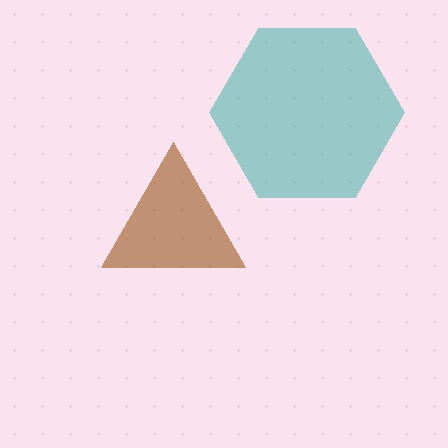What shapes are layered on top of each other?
The layered shapes are: a brown triangle, a teal hexagon.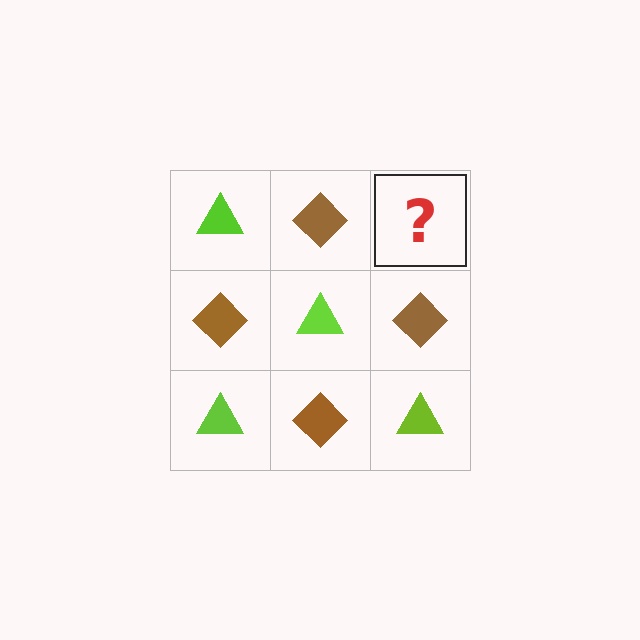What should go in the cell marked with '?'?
The missing cell should contain a lime triangle.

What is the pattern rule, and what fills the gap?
The rule is that it alternates lime triangle and brown diamond in a checkerboard pattern. The gap should be filled with a lime triangle.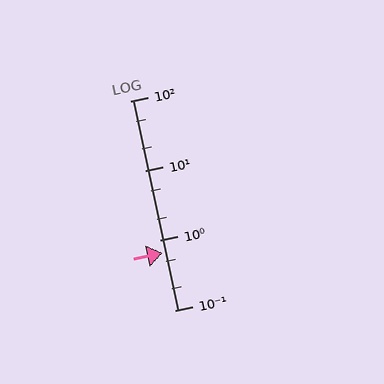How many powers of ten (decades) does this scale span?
The scale spans 3 decades, from 0.1 to 100.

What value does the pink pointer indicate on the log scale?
The pointer indicates approximately 0.66.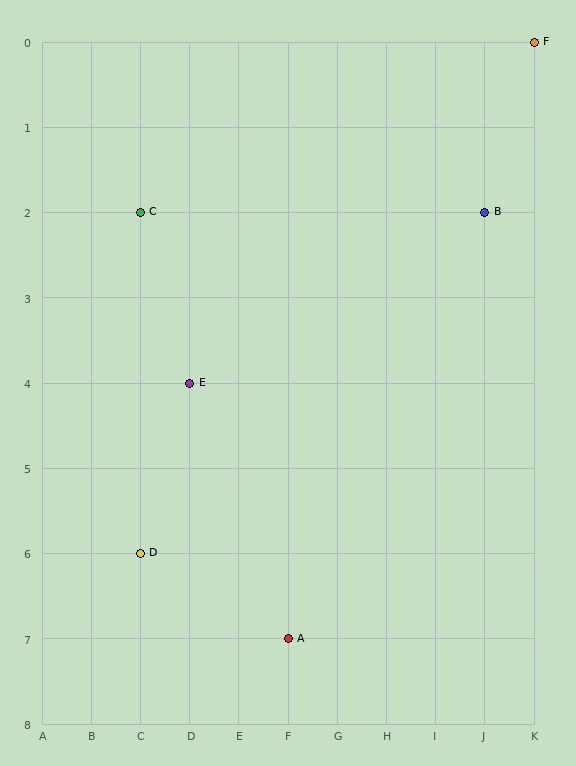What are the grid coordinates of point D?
Point D is at grid coordinates (C, 6).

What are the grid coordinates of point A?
Point A is at grid coordinates (F, 7).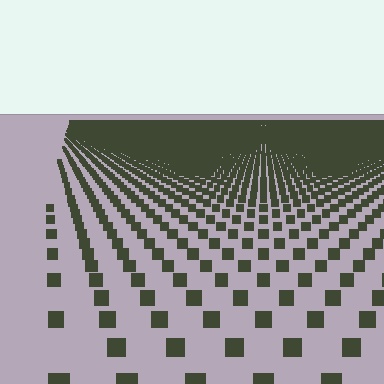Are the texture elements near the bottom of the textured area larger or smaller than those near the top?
Larger. Near the bottom, elements are closer to the viewer and appear at a bigger on-screen size.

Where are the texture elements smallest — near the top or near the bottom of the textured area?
Near the top.